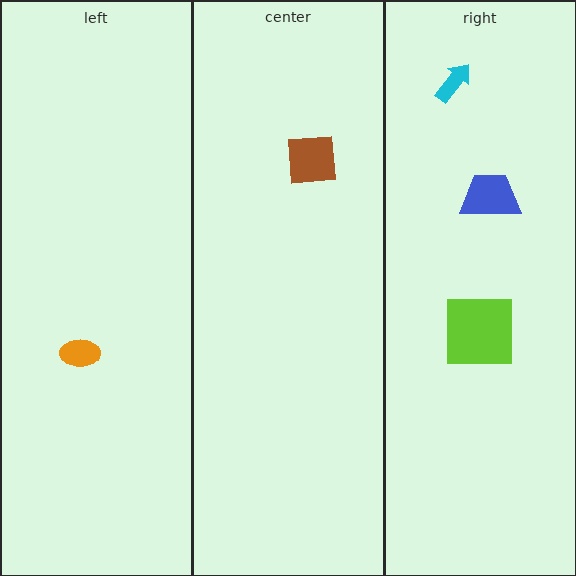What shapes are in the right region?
The cyan arrow, the blue trapezoid, the lime square.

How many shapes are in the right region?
3.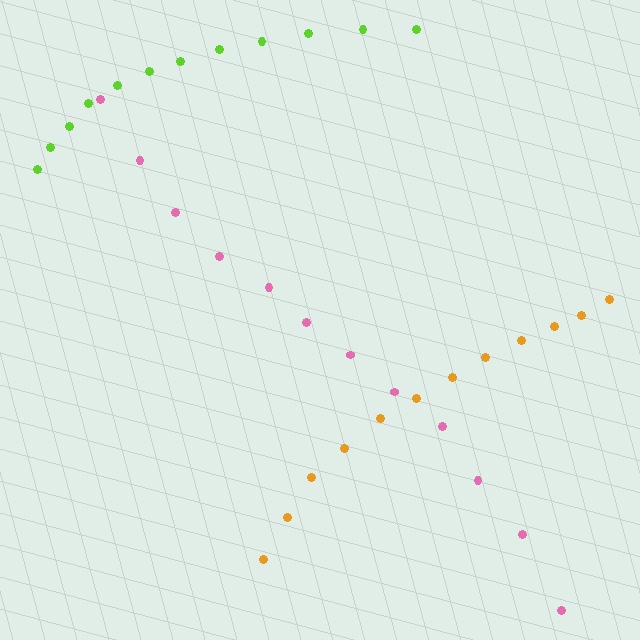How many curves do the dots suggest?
There are 3 distinct paths.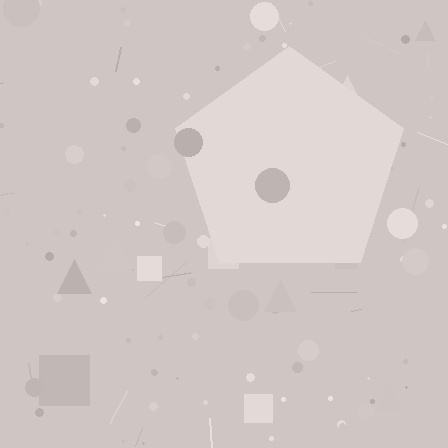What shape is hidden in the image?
A pentagon is hidden in the image.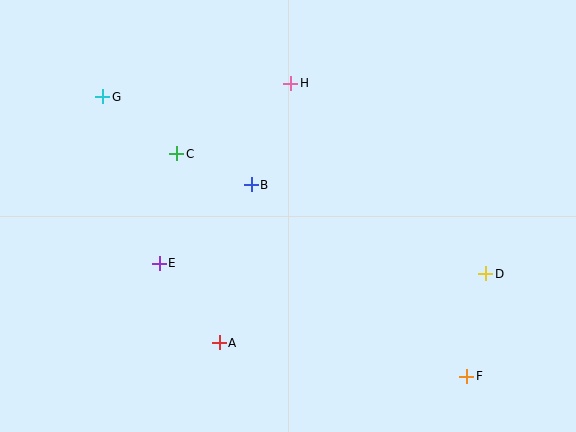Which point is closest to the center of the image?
Point B at (251, 185) is closest to the center.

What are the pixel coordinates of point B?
Point B is at (251, 185).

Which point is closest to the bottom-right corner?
Point F is closest to the bottom-right corner.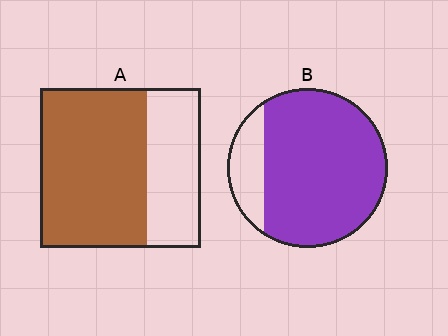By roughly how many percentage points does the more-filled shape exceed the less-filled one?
By roughly 15 percentage points (B over A).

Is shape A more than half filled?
Yes.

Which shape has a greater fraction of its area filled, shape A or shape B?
Shape B.